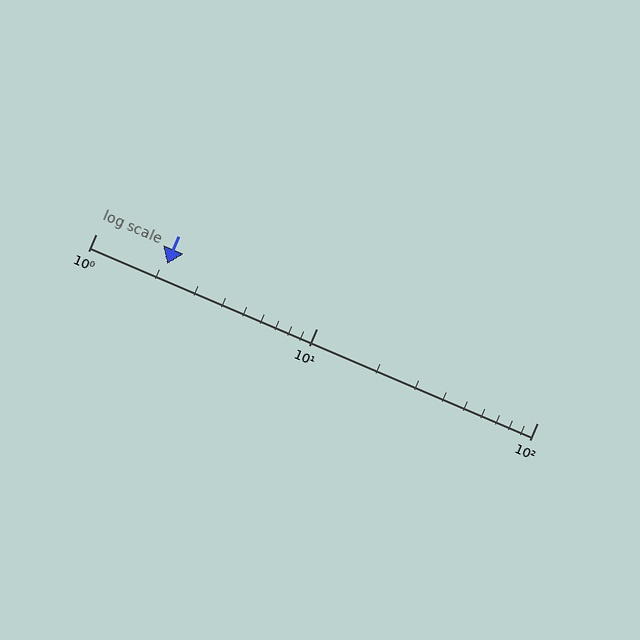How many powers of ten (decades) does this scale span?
The scale spans 2 decades, from 1 to 100.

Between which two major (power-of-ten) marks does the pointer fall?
The pointer is between 1 and 10.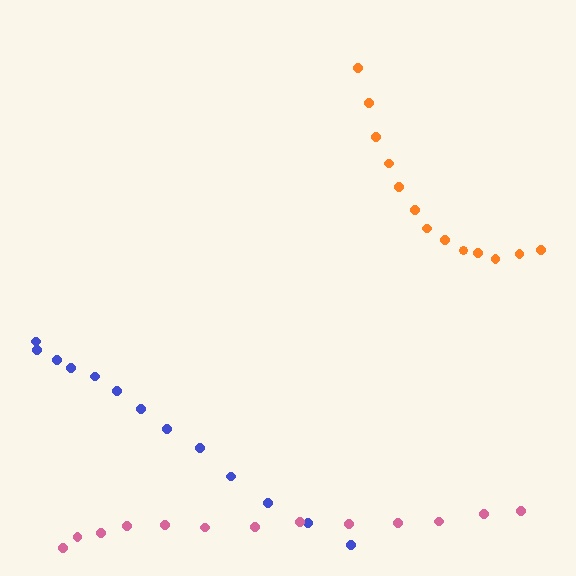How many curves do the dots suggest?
There are 3 distinct paths.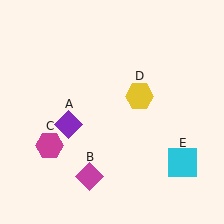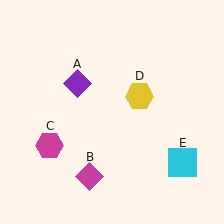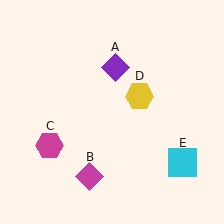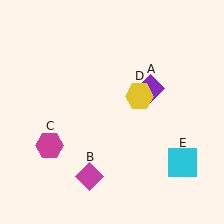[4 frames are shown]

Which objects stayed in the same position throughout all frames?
Magenta diamond (object B) and magenta hexagon (object C) and yellow hexagon (object D) and cyan square (object E) remained stationary.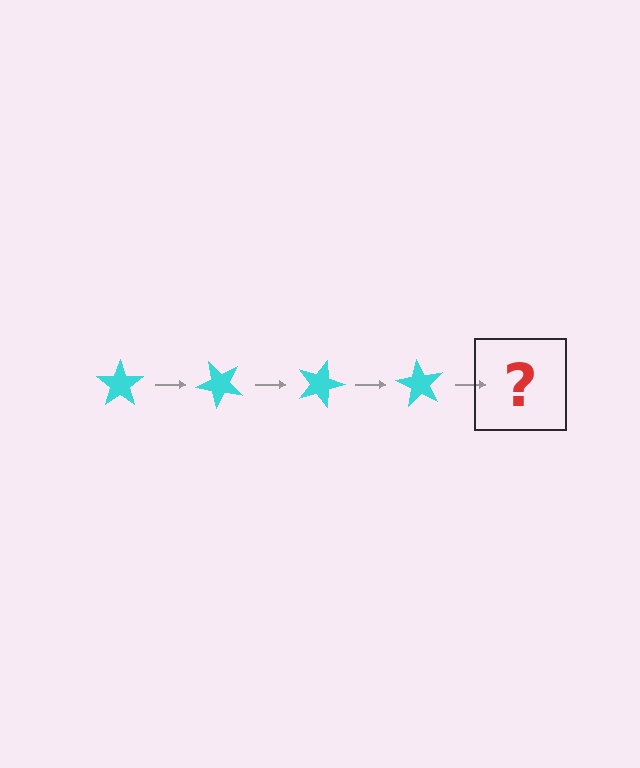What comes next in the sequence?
The next element should be a cyan star rotated 180 degrees.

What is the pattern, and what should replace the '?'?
The pattern is that the star rotates 45 degrees each step. The '?' should be a cyan star rotated 180 degrees.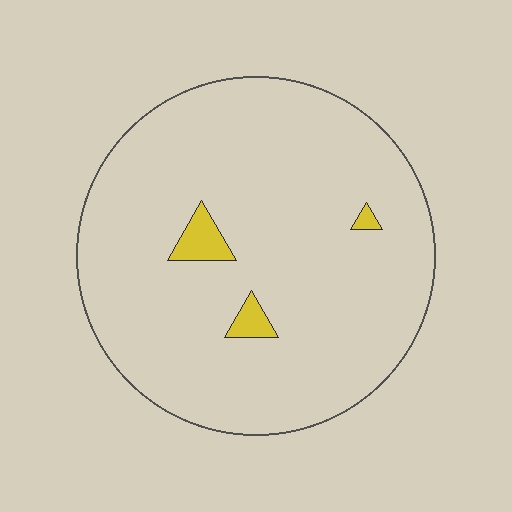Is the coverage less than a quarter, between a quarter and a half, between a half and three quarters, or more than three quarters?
Less than a quarter.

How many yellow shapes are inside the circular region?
3.